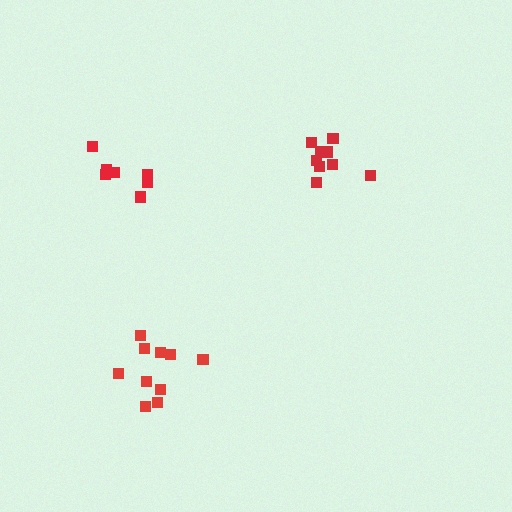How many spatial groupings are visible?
There are 3 spatial groupings.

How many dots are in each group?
Group 1: 10 dots, Group 2: 9 dots, Group 3: 7 dots (26 total).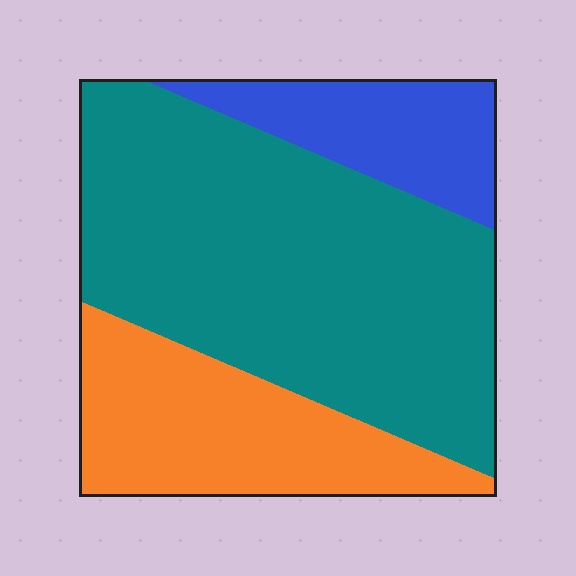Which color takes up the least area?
Blue, at roughly 15%.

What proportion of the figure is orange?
Orange takes up about one quarter (1/4) of the figure.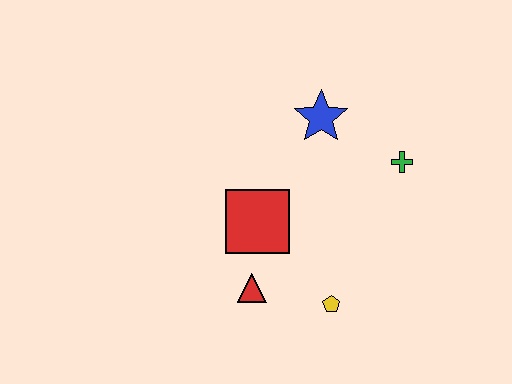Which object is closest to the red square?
The red triangle is closest to the red square.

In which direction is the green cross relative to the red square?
The green cross is to the right of the red square.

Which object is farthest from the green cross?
The red triangle is farthest from the green cross.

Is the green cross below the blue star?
Yes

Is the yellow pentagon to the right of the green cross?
No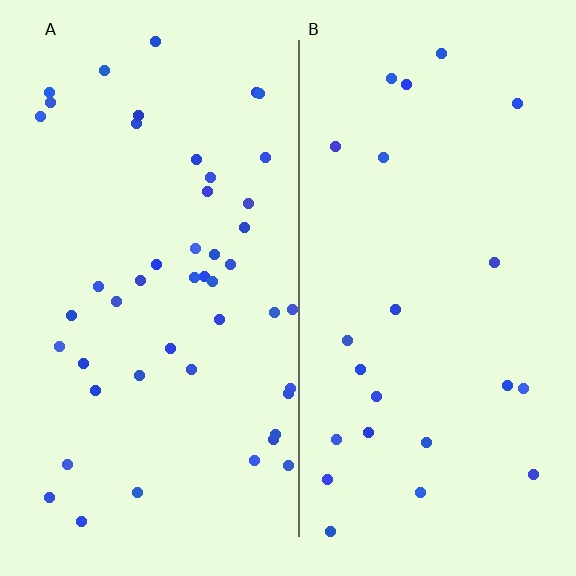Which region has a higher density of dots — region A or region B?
A (the left).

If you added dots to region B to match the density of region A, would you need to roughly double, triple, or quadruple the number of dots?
Approximately double.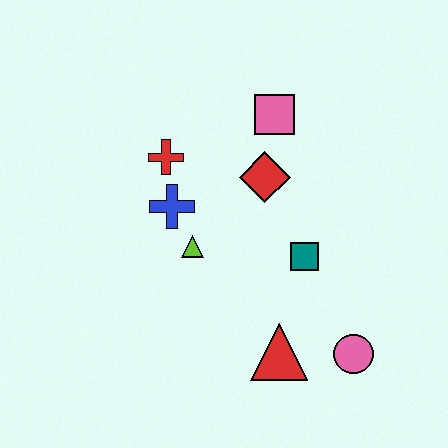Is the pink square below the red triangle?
No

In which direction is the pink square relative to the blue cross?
The pink square is to the right of the blue cross.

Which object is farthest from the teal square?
The red cross is farthest from the teal square.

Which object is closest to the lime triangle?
The blue cross is closest to the lime triangle.